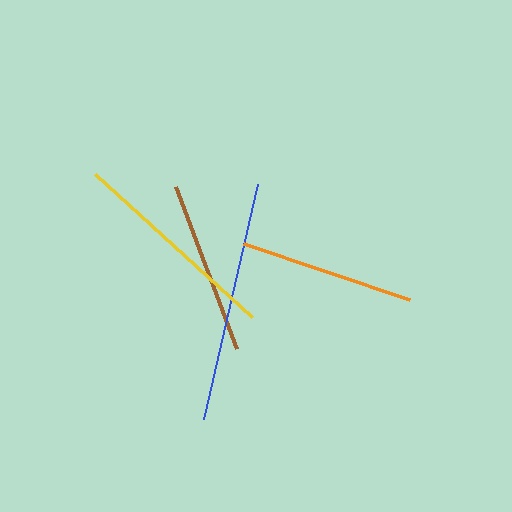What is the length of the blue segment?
The blue segment is approximately 241 pixels long.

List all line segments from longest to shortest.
From longest to shortest: blue, yellow, orange, brown.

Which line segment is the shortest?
The brown line is the shortest at approximately 173 pixels.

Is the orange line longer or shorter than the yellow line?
The yellow line is longer than the orange line.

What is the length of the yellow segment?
The yellow segment is approximately 212 pixels long.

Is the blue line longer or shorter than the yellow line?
The blue line is longer than the yellow line.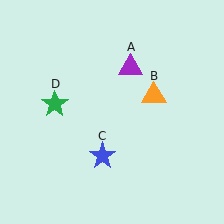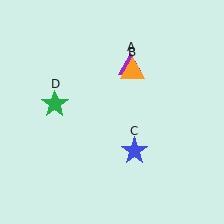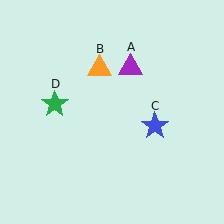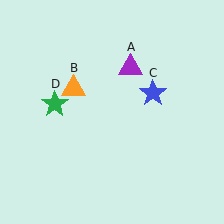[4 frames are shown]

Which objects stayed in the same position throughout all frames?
Purple triangle (object A) and green star (object D) remained stationary.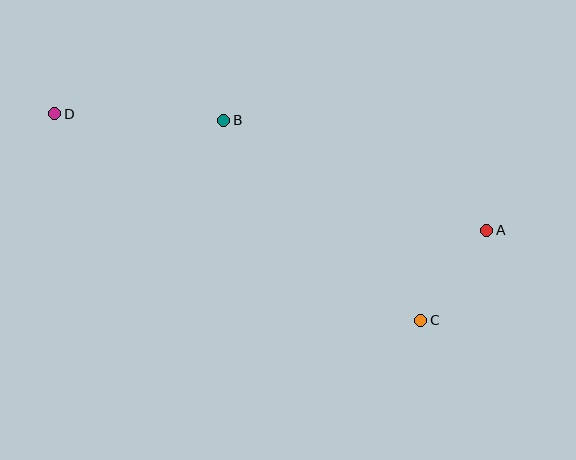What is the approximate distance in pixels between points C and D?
The distance between C and D is approximately 420 pixels.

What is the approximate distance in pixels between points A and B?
The distance between A and B is approximately 285 pixels.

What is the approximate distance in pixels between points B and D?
The distance between B and D is approximately 169 pixels.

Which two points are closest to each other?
Points A and C are closest to each other.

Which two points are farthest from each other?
Points A and D are farthest from each other.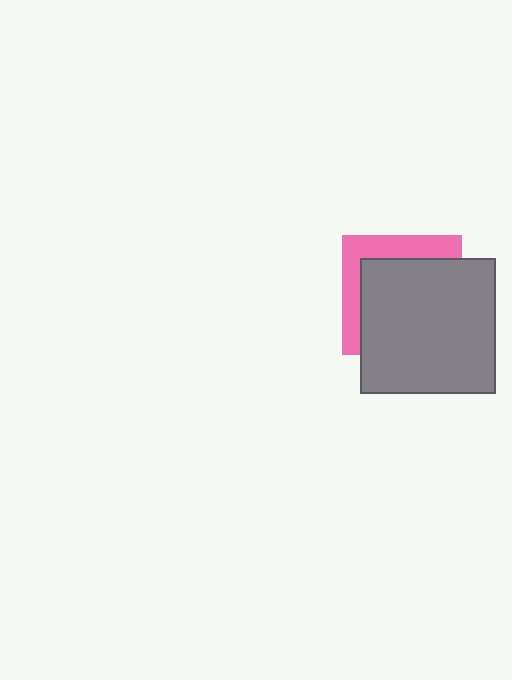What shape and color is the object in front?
The object in front is a gray square.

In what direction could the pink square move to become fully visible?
The pink square could move toward the upper-left. That would shift it out from behind the gray square entirely.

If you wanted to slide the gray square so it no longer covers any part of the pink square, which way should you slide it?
Slide it toward the lower-right — that is the most direct way to separate the two shapes.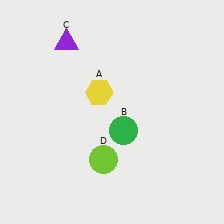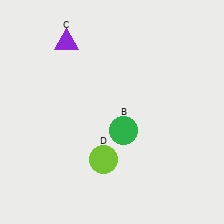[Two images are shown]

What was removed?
The yellow hexagon (A) was removed in Image 2.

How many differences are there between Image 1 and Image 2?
There is 1 difference between the two images.